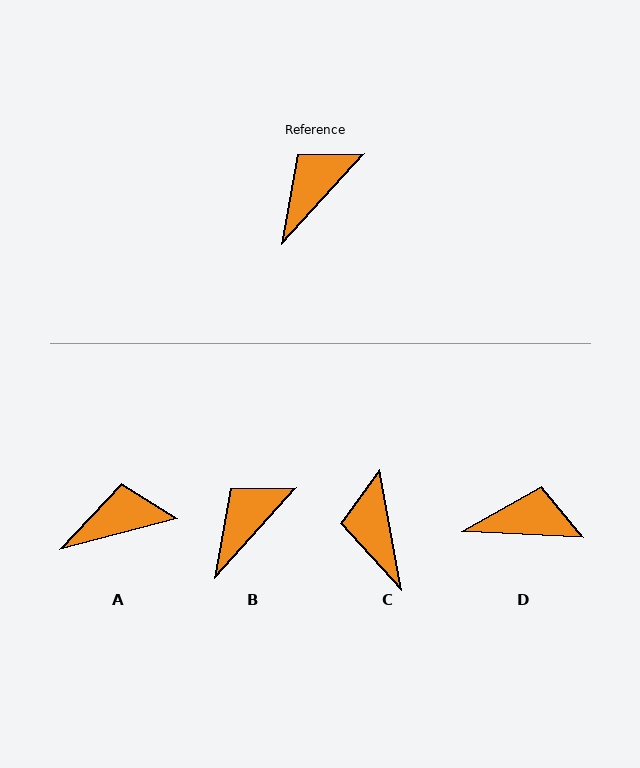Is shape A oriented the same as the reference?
No, it is off by about 33 degrees.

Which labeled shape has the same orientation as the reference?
B.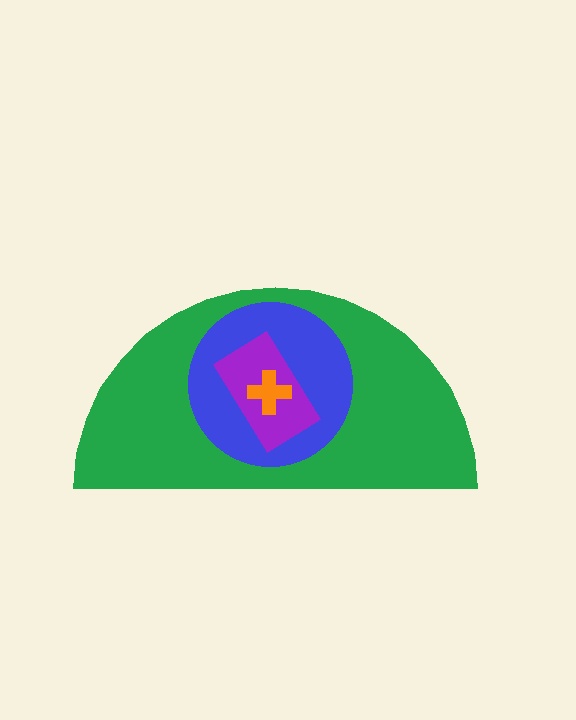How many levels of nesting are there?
4.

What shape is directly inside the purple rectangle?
The orange cross.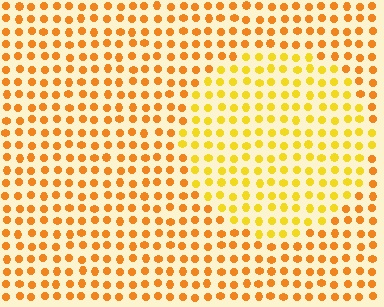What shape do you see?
I see a circle.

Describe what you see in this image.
The image is filled with small orange elements in a uniform arrangement. A circle-shaped region is visible where the elements are tinted to a slightly different hue, forming a subtle color boundary.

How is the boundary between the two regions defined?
The boundary is defined purely by a slight shift in hue (about 24 degrees). Spacing, size, and orientation are identical on both sides.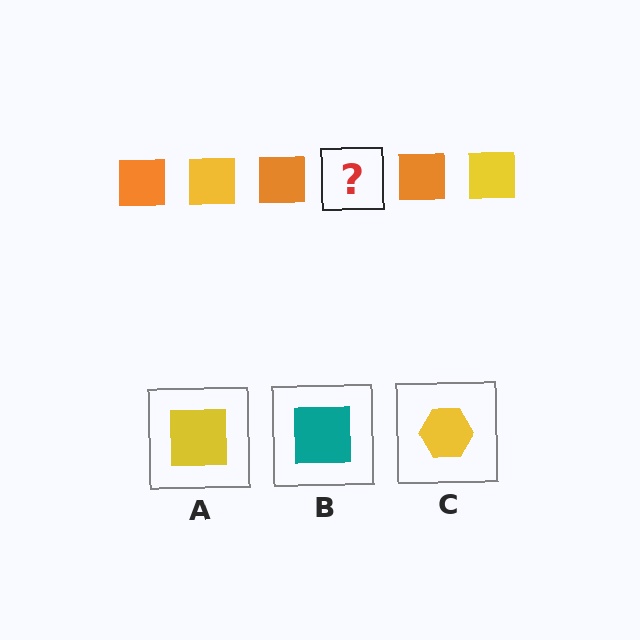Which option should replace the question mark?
Option A.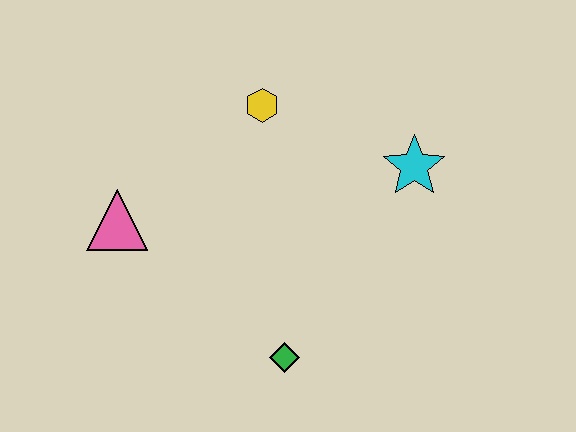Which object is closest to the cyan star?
The yellow hexagon is closest to the cyan star.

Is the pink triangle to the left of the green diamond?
Yes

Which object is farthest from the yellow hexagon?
The green diamond is farthest from the yellow hexagon.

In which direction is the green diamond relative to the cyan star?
The green diamond is below the cyan star.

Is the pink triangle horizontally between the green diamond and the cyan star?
No